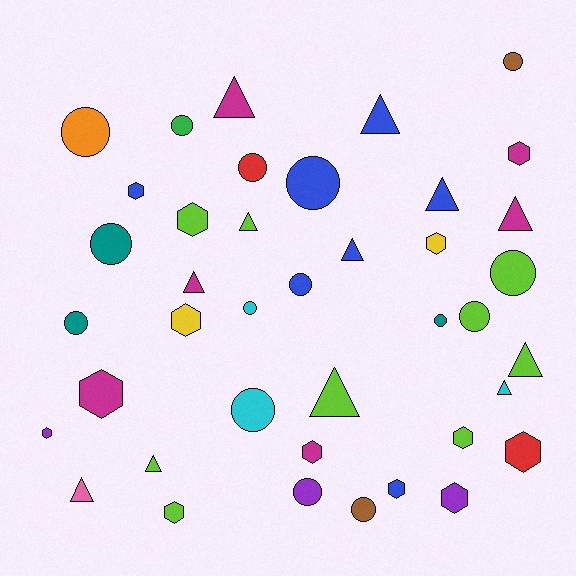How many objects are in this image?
There are 40 objects.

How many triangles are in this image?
There are 12 triangles.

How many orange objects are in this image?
There is 1 orange object.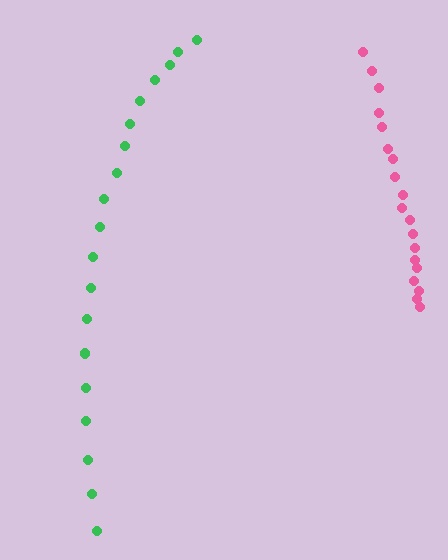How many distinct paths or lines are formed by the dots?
There are 2 distinct paths.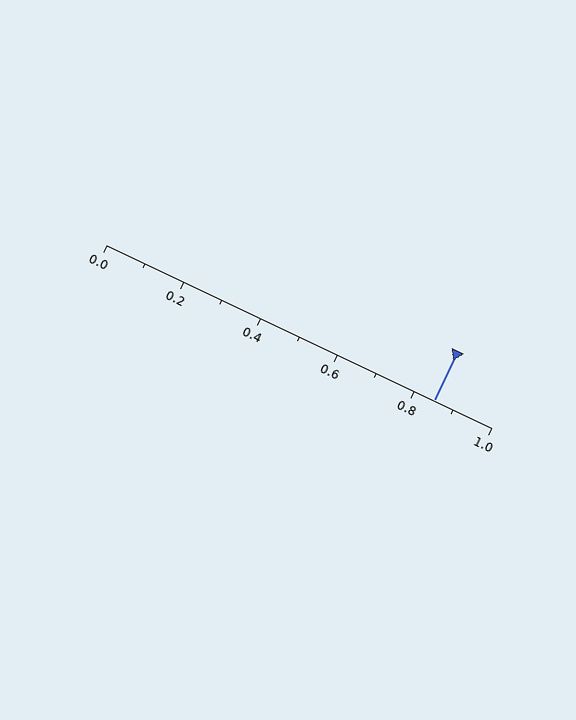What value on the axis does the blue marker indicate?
The marker indicates approximately 0.85.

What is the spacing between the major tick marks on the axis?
The major ticks are spaced 0.2 apart.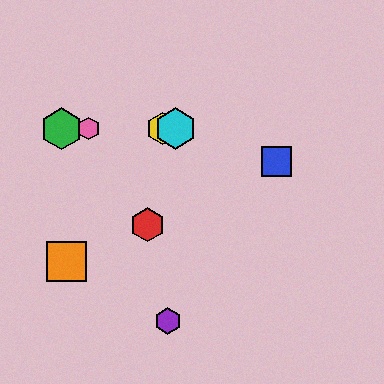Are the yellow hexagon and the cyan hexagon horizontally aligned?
Yes, both are at y≈129.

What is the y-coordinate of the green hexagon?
The green hexagon is at y≈129.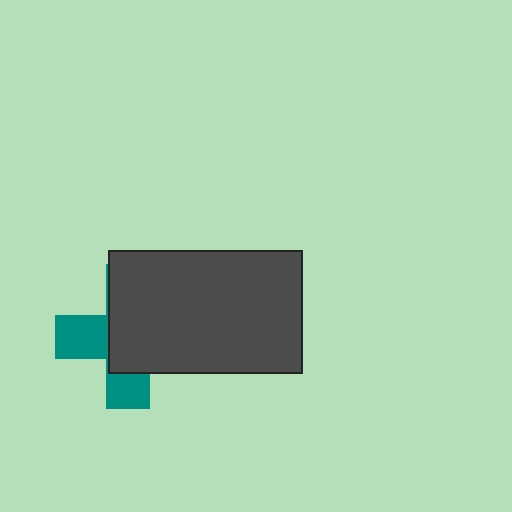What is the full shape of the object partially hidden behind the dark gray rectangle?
The partially hidden object is a teal cross.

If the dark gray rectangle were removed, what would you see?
You would see the complete teal cross.